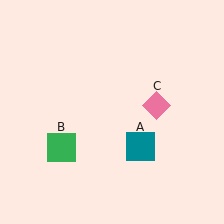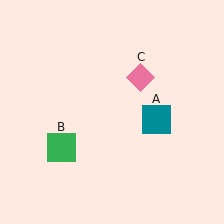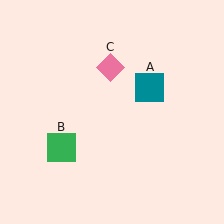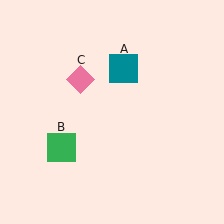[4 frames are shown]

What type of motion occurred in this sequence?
The teal square (object A), pink diamond (object C) rotated counterclockwise around the center of the scene.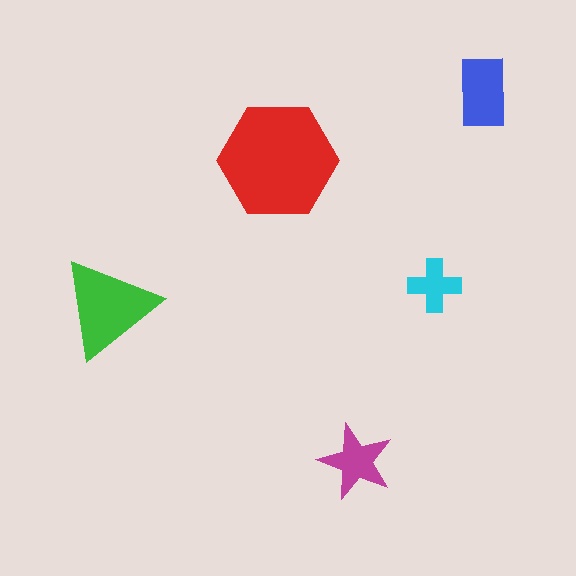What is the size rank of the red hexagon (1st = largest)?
1st.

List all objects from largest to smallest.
The red hexagon, the green triangle, the blue rectangle, the magenta star, the cyan cross.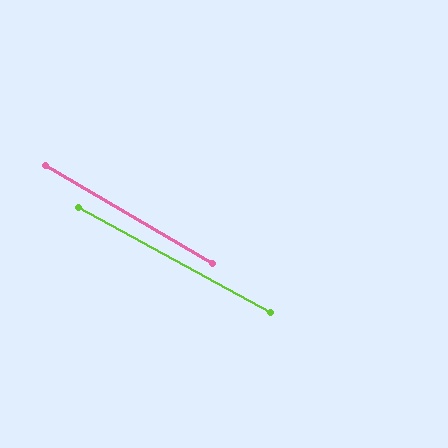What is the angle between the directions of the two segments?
Approximately 2 degrees.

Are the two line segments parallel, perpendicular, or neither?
Parallel — their directions differ by only 2.0°.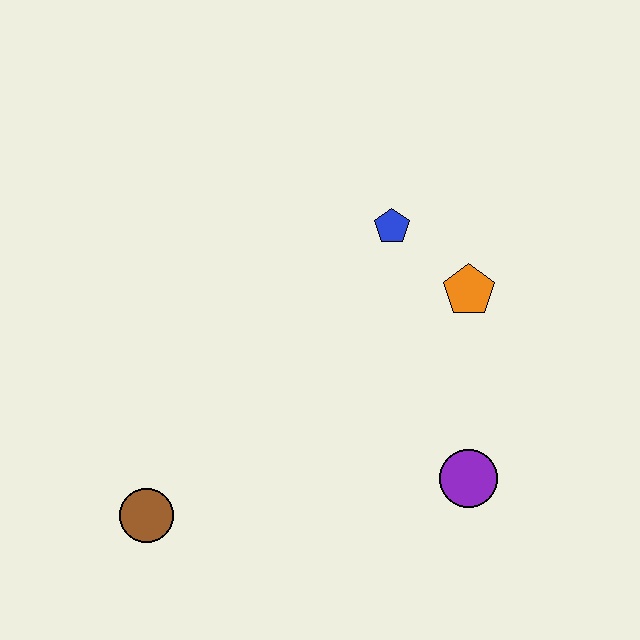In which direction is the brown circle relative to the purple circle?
The brown circle is to the left of the purple circle.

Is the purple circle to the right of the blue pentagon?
Yes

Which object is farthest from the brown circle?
The orange pentagon is farthest from the brown circle.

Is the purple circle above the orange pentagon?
No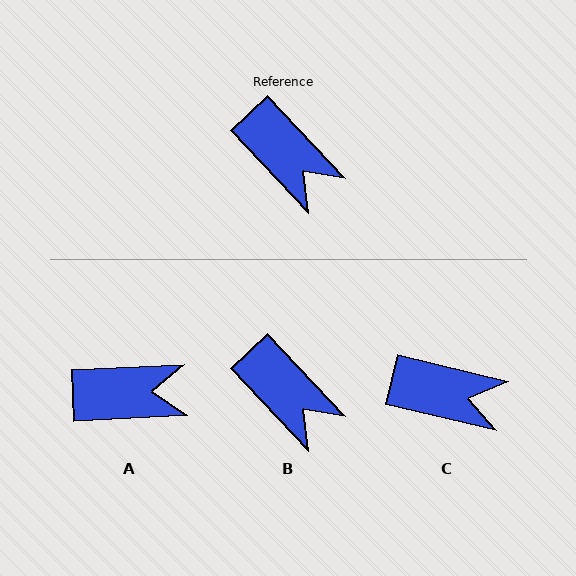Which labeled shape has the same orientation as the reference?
B.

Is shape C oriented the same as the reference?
No, it is off by about 33 degrees.